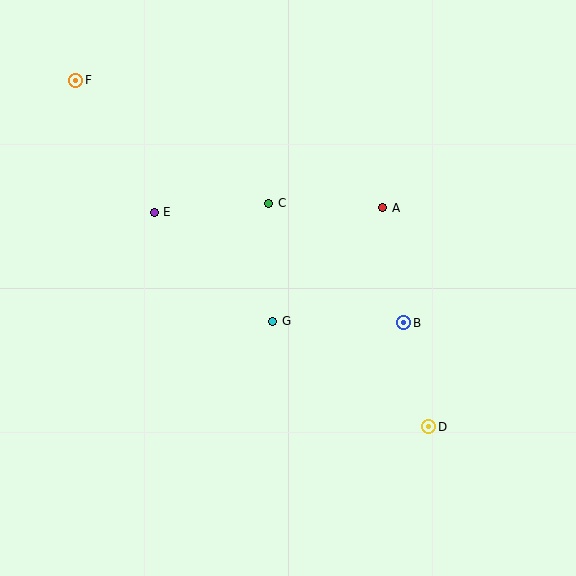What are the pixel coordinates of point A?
Point A is at (383, 208).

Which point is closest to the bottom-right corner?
Point D is closest to the bottom-right corner.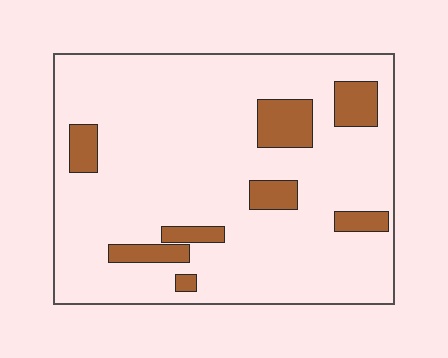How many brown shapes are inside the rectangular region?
8.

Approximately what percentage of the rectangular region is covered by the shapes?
Approximately 15%.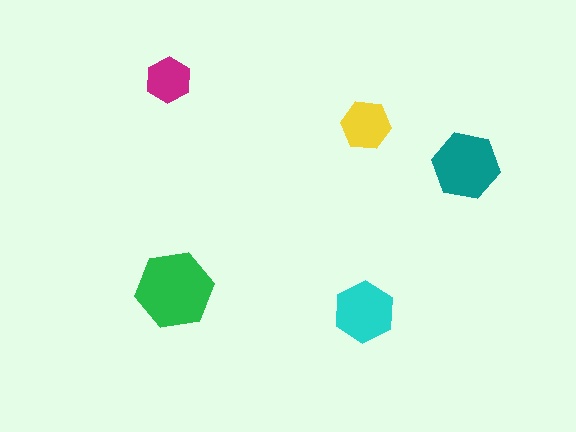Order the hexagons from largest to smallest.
the green one, the teal one, the cyan one, the yellow one, the magenta one.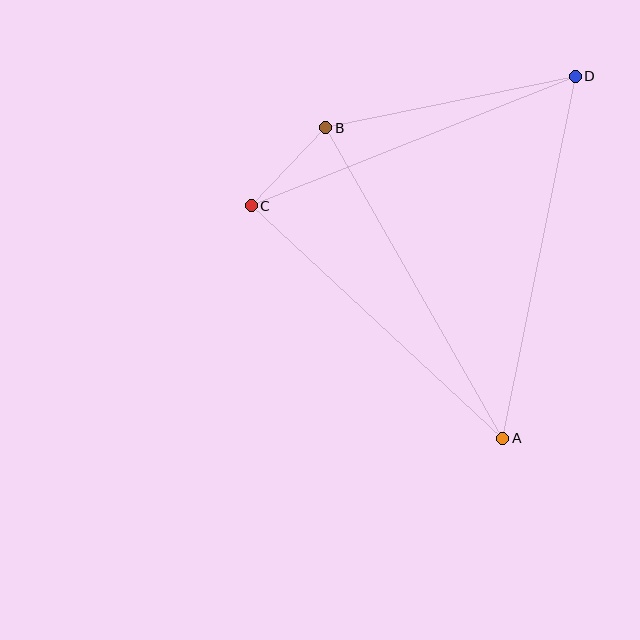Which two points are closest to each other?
Points B and C are closest to each other.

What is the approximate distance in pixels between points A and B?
The distance between A and B is approximately 357 pixels.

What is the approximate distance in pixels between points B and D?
The distance between B and D is approximately 254 pixels.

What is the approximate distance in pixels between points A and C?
The distance between A and C is approximately 342 pixels.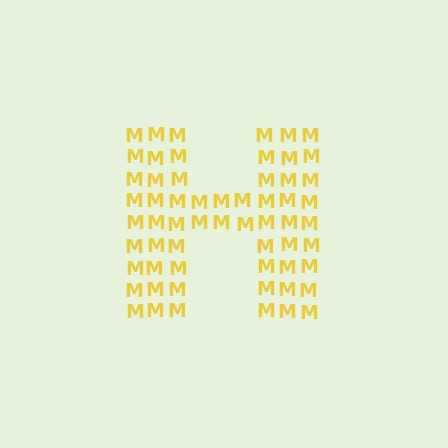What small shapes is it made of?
It is made of small letter M's.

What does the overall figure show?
The overall figure shows the letter H.